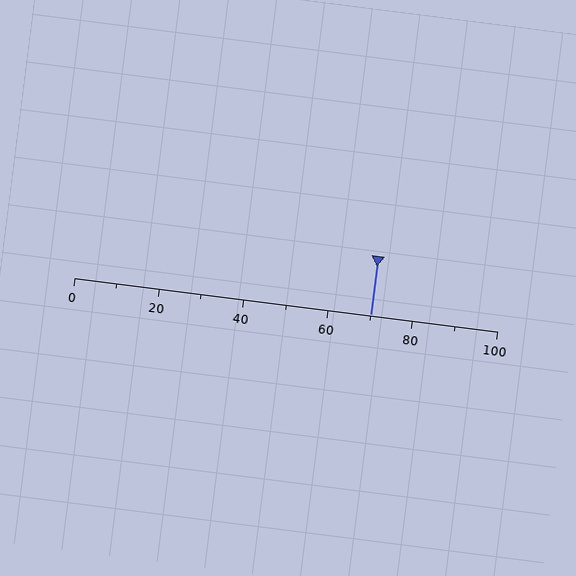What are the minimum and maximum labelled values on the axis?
The axis runs from 0 to 100.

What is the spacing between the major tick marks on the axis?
The major ticks are spaced 20 apart.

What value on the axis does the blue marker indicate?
The marker indicates approximately 70.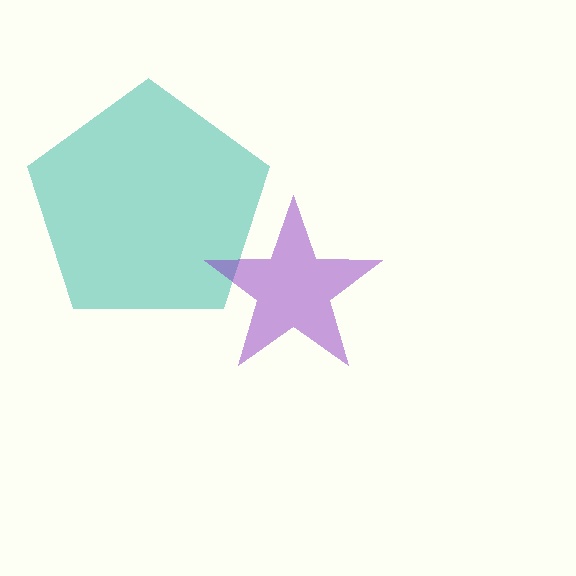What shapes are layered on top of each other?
The layered shapes are: a teal pentagon, a purple star.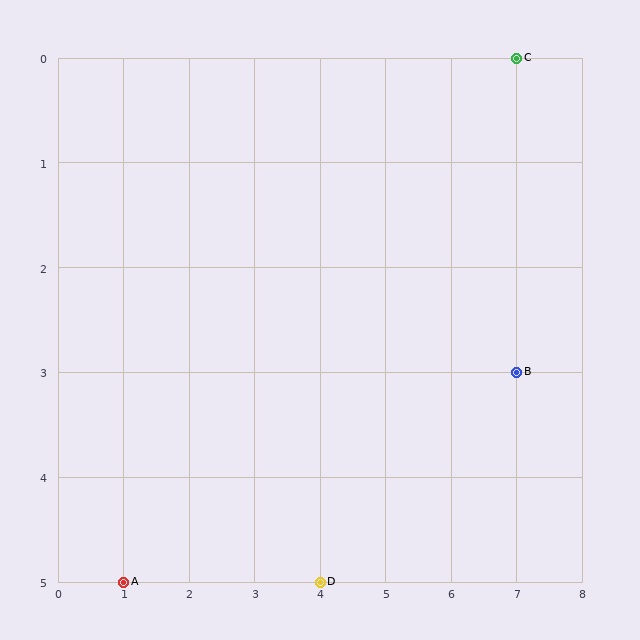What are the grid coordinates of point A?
Point A is at grid coordinates (1, 5).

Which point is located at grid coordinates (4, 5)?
Point D is at (4, 5).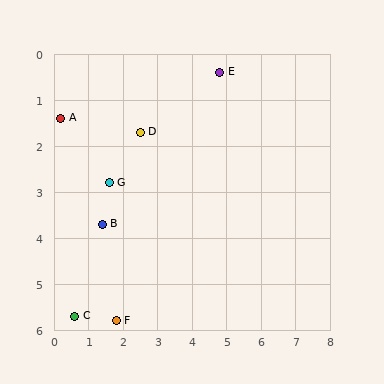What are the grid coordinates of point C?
Point C is at approximately (0.6, 5.7).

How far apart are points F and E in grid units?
Points F and E are about 6.2 grid units apart.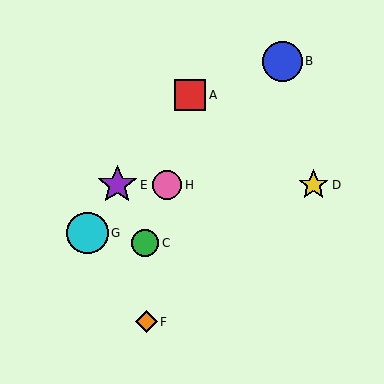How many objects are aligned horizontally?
3 objects (D, E, H) are aligned horizontally.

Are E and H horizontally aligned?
Yes, both are at y≈185.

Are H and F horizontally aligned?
No, H is at y≈185 and F is at y≈322.